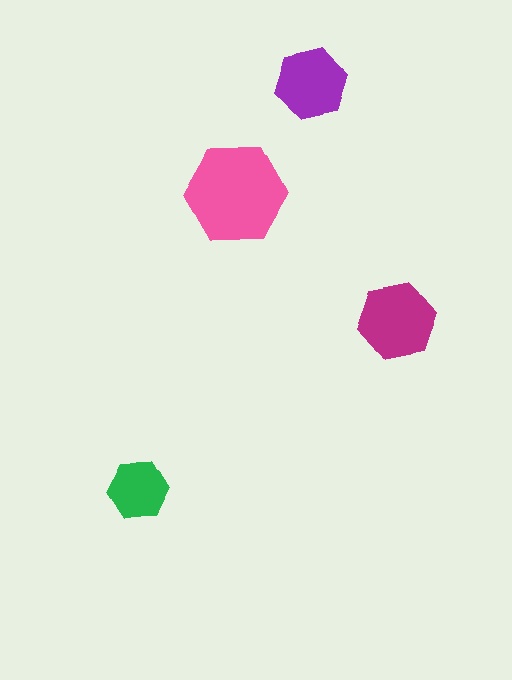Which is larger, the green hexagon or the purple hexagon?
The purple one.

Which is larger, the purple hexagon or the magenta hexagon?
The magenta one.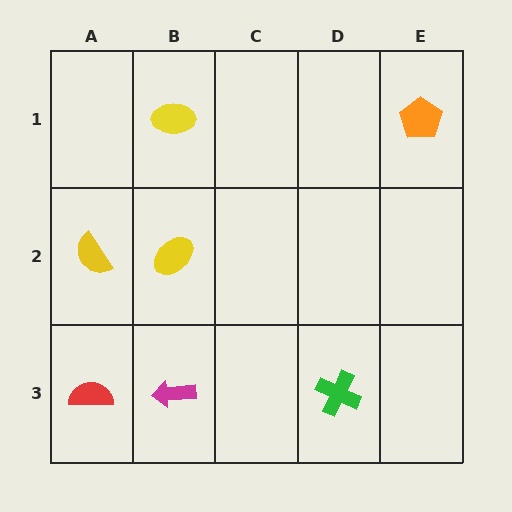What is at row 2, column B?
A yellow ellipse.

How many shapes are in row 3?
3 shapes.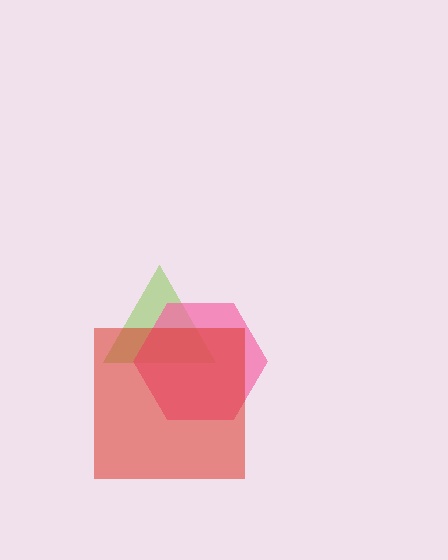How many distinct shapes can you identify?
There are 3 distinct shapes: a lime triangle, a pink hexagon, a red square.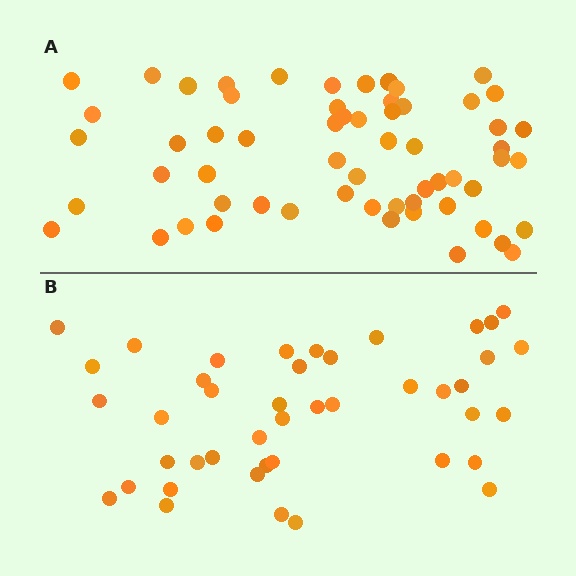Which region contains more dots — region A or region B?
Region A (the top region) has more dots.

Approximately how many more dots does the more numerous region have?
Region A has approximately 15 more dots than region B.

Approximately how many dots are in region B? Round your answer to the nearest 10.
About 40 dots. (The exact count is 43, which rounds to 40.)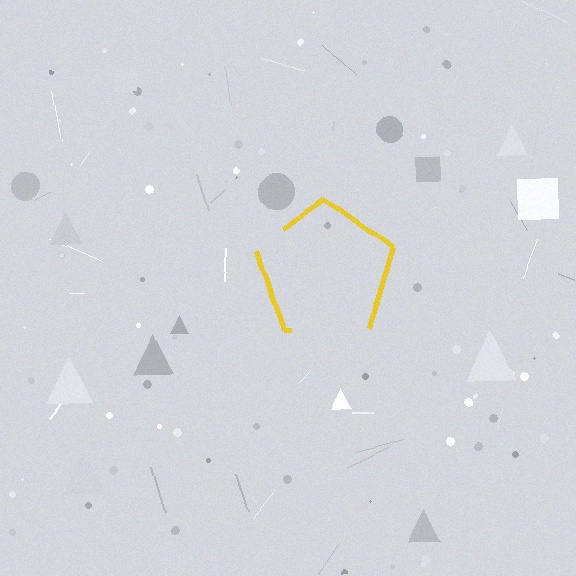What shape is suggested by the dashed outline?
The dashed outline suggests a pentagon.